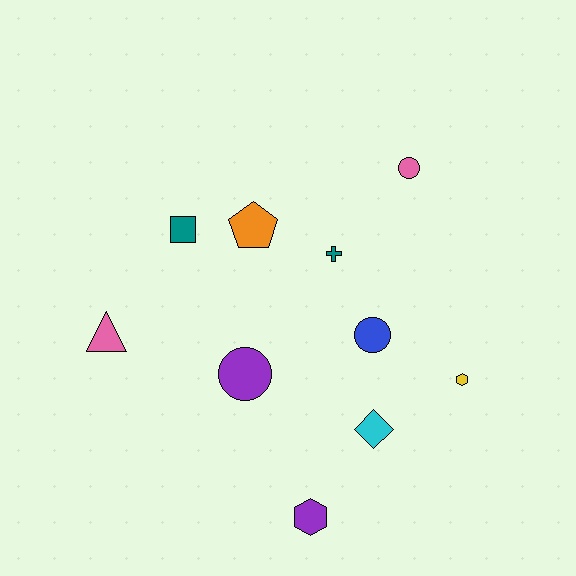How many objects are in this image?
There are 10 objects.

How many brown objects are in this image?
There are no brown objects.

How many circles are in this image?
There are 3 circles.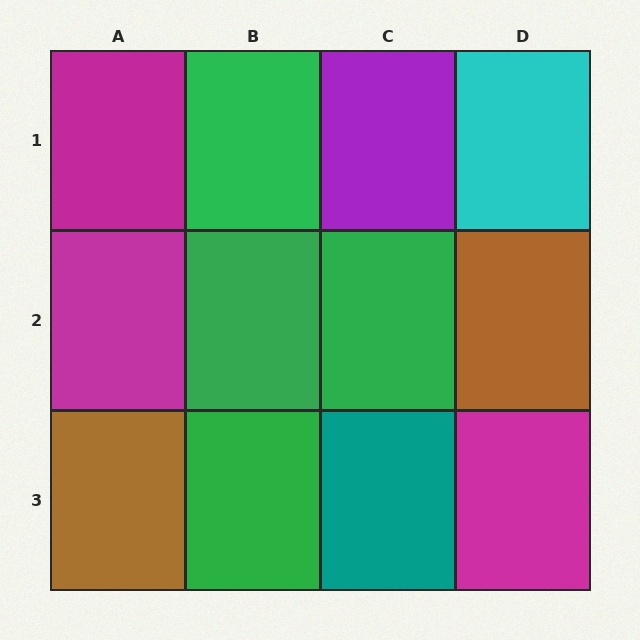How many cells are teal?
1 cell is teal.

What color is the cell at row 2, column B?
Green.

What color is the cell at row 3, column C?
Teal.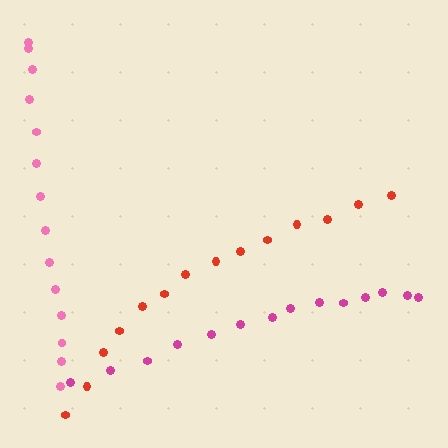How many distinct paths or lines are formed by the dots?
There are 3 distinct paths.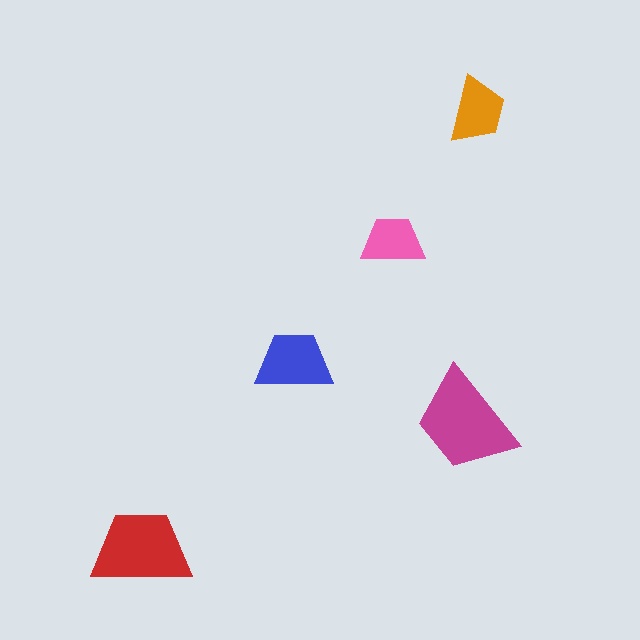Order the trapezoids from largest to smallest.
the magenta one, the red one, the blue one, the orange one, the pink one.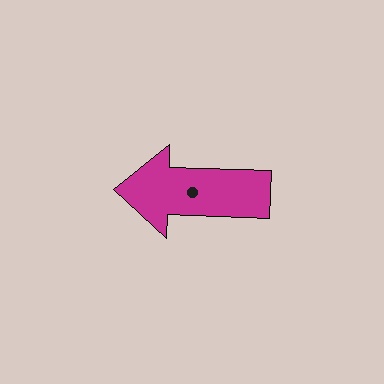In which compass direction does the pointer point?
West.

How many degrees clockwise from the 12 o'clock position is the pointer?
Approximately 272 degrees.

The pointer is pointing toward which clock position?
Roughly 9 o'clock.